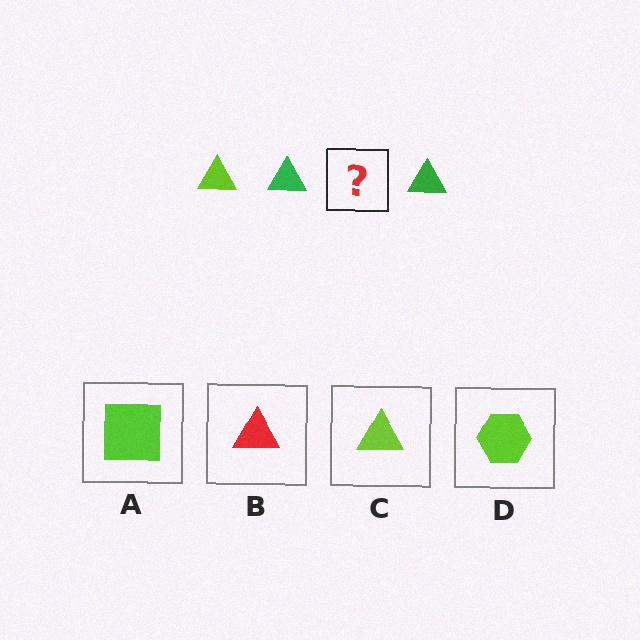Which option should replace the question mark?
Option C.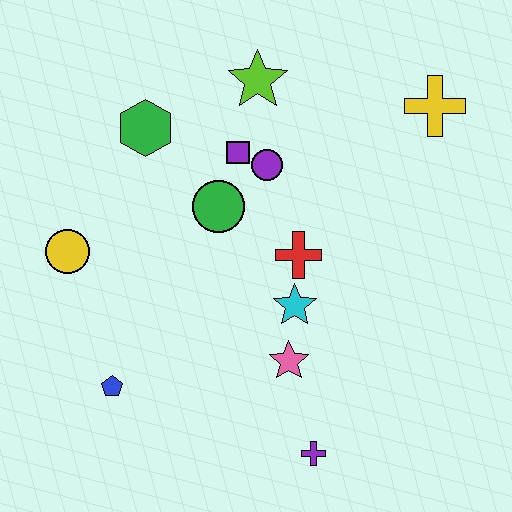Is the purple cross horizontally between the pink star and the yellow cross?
Yes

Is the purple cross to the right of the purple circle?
Yes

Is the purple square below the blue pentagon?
No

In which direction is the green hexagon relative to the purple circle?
The green hexagon is to the left of the purple circle.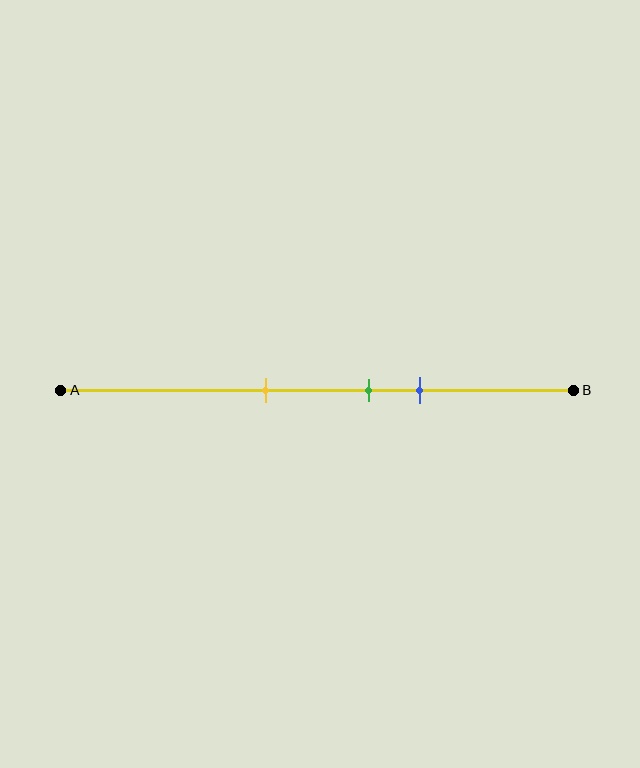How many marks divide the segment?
There are 3 marks dividing the segment.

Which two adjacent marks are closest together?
The green and blue marks are the closest adjacent pair.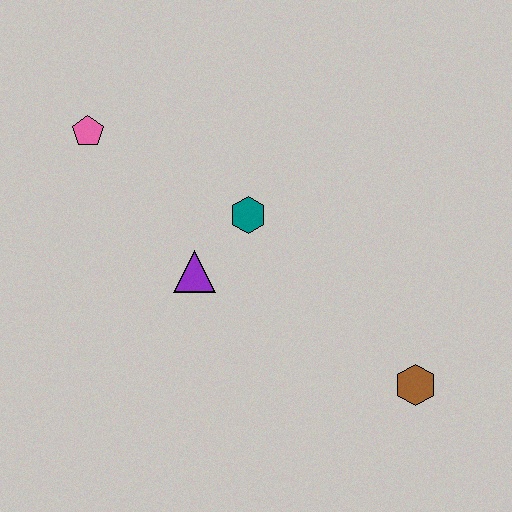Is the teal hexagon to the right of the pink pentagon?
Yes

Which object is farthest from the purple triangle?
The brown hexagon is farthest from the purple triangle.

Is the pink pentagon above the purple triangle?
Yes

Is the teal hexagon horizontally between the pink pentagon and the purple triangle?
No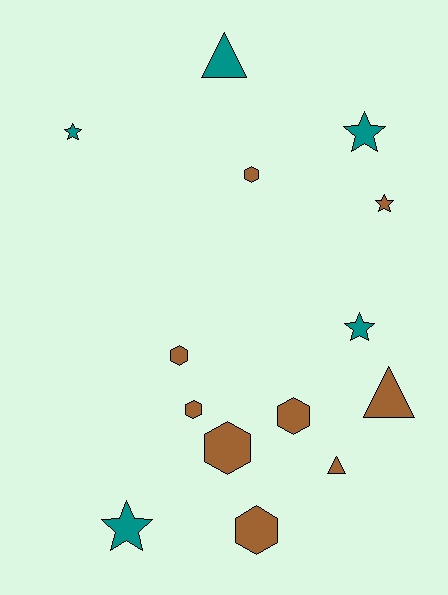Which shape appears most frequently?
Hexagon, with 6 objects.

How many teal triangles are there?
There is 1 teal triangle.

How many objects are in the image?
There are 14 objects.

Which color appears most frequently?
Brown, with 9 objects.